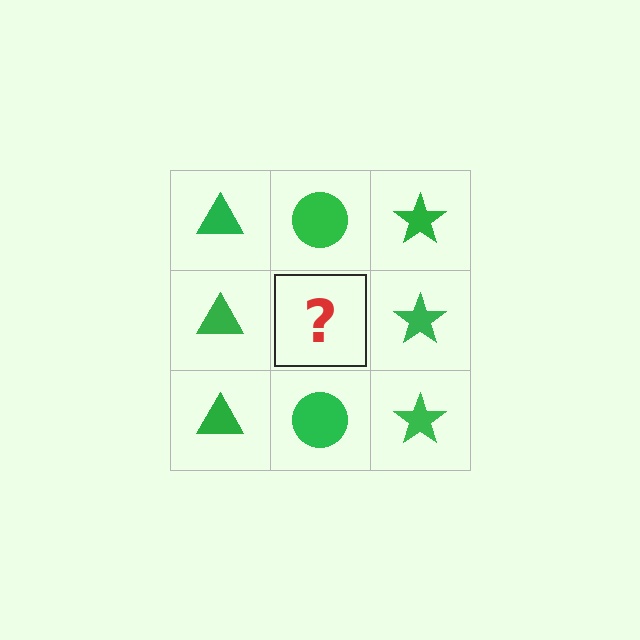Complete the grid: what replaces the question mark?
The question mark should be replaced with a green circle.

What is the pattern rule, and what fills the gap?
The rule is that each column has a consistent shape. The gap should be filled with a green circle.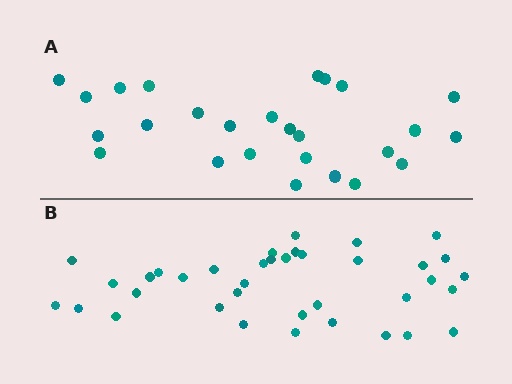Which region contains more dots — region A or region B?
Region B (the bottom region) has more dots.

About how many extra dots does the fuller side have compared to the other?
Region B has roughly 12 or so more dots than region A.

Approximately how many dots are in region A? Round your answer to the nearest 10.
About 30 dots. (The exact count is 26, which rounds to 30.)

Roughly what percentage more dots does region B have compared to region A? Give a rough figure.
About 40% more.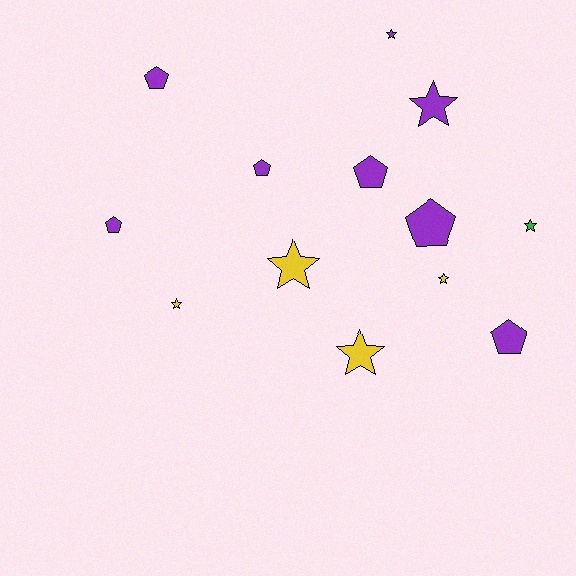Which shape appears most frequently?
Star, with 7 objects.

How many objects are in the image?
There are 13 objects.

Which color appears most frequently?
Purple, with 8 objects.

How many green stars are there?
There is 1 green star.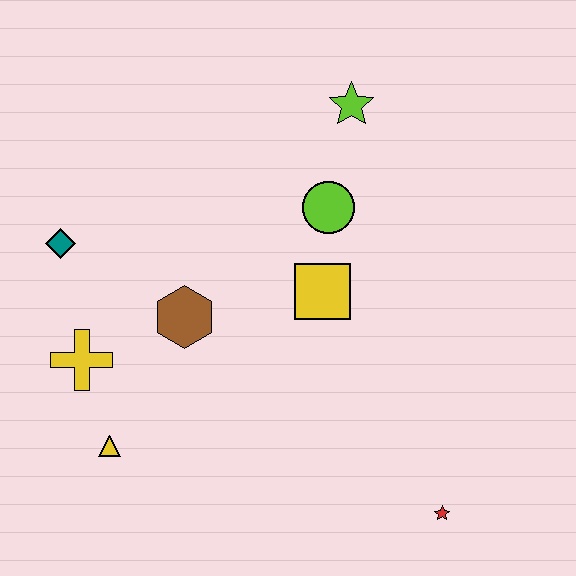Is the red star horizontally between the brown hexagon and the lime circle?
No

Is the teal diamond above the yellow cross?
Yes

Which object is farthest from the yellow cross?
The red star is farthest from the yellow cross.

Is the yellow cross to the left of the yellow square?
Yes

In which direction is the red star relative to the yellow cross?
The red star is to the right of the yellow cross.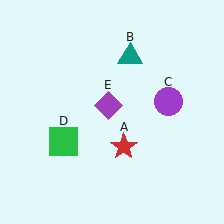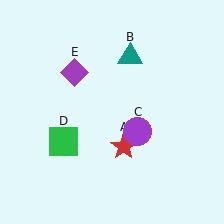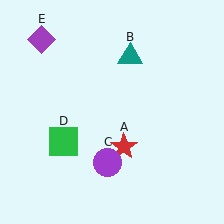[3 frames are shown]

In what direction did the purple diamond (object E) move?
The purple diamond (object E) moved up and to the left.